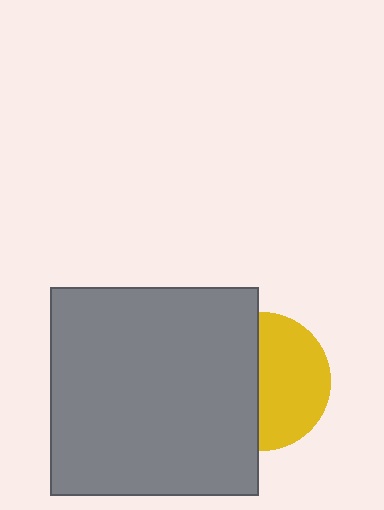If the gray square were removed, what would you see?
You would see the complete yellow circle.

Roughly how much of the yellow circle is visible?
About half of it is visible (roughly 52%).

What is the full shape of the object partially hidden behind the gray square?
The partially hidden object is a yellow circle.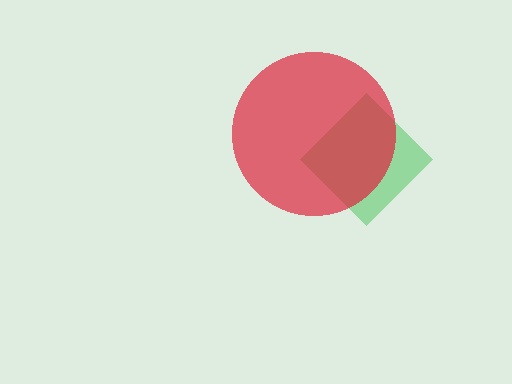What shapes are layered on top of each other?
The layered shapes are: a green diamond, a red circle.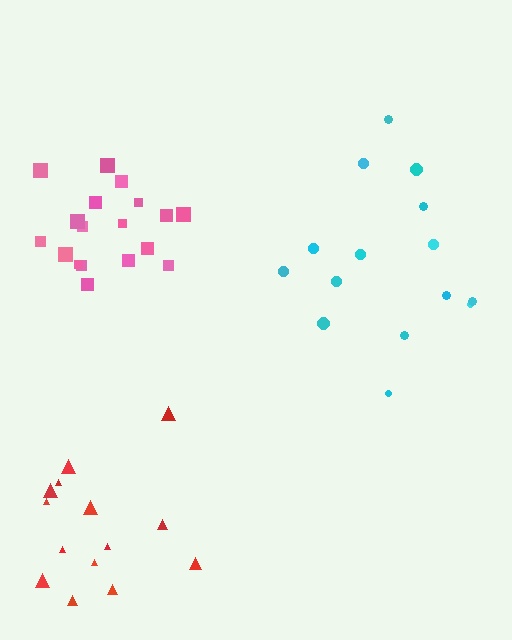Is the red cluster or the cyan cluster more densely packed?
Red.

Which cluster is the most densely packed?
Pink.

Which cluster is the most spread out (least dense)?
Cyan.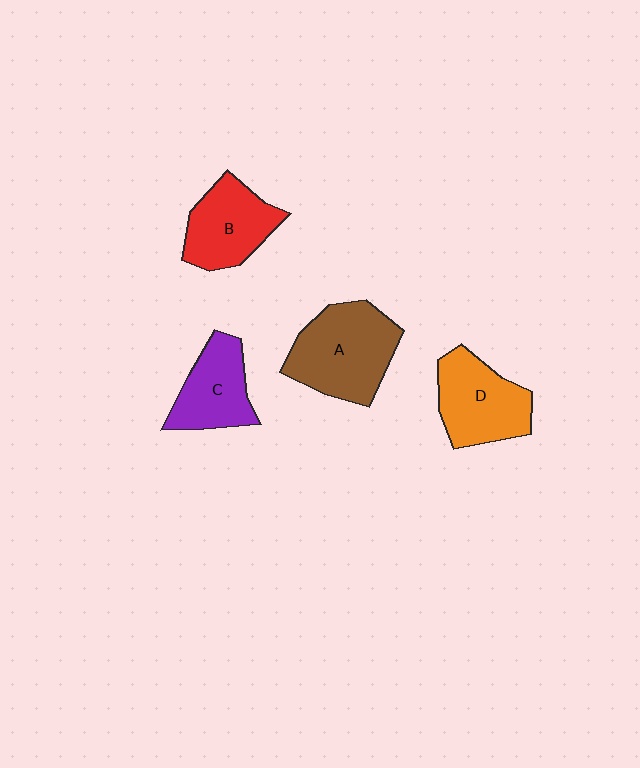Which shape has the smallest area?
Shape C (purple).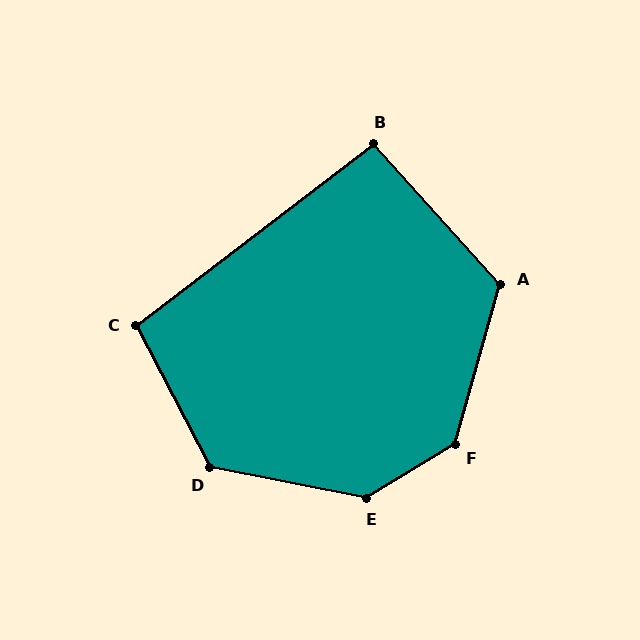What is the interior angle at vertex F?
Approximately 137 degrees (obtuse).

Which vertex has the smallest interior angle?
B, at approximately 95 degrees.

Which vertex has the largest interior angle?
E, at approximately 138 degrees.